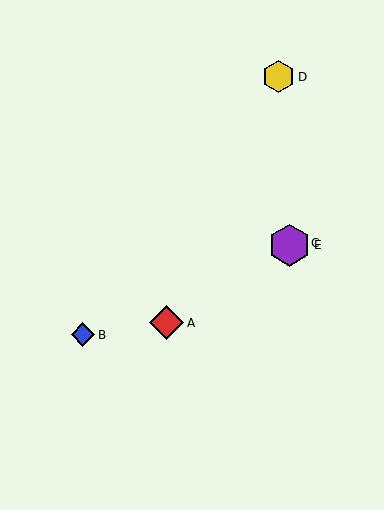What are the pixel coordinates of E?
Object E is at (290, 245).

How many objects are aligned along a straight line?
3 objects (A, C, E) are aligned along a straight line.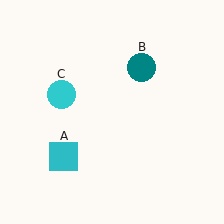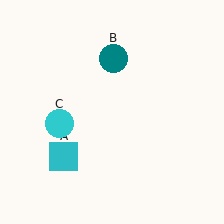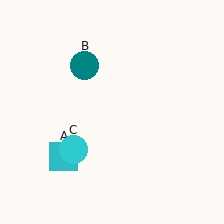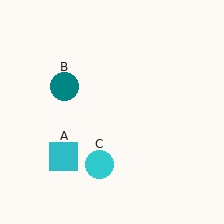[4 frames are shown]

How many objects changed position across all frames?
2 objects changed position: teal circle (object B), cyan circle (object C).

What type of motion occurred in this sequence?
The teal circle (object B), cyan circle (object C) rotated counterclockwise around the center of the scene.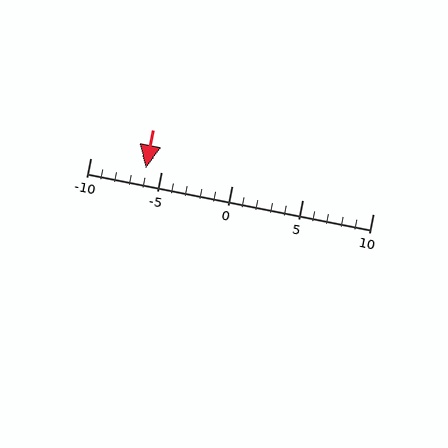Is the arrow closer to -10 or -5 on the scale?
The arrow is closer to -5.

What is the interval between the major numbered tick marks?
The major tick marks are spaced 5 units apart.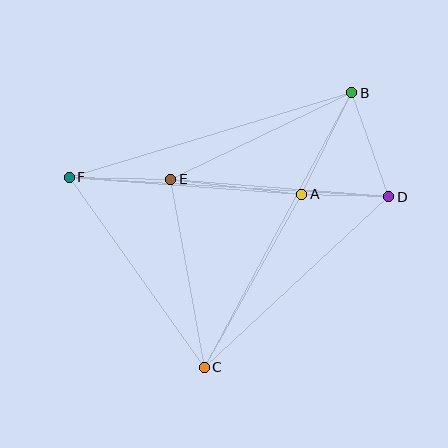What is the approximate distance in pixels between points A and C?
The distance between A and C is approximately 199 pixels.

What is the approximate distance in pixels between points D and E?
The distance between D and E is approximately 219 pixels.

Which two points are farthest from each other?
Points D and F are farthest from each other.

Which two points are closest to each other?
Points A and D are closest to each other.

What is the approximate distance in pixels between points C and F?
The distance between C and F is approximately 233 pixels.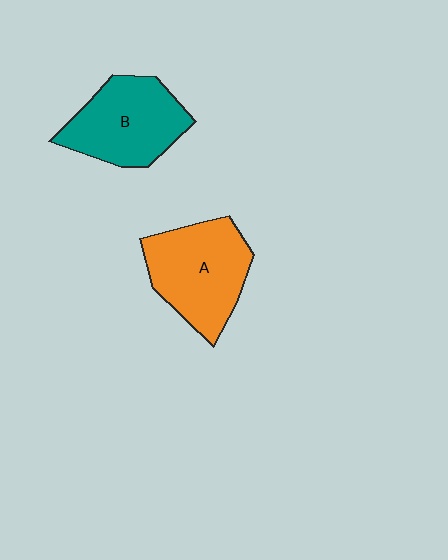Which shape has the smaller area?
Shape B (teal).